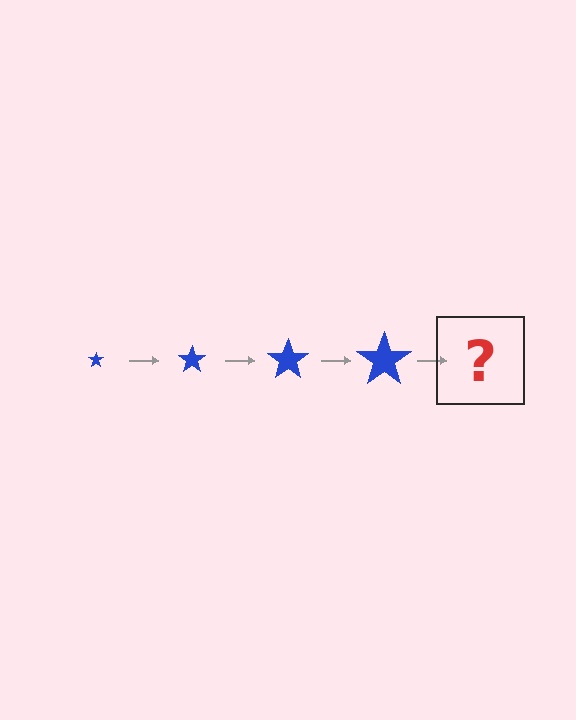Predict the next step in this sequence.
The next step is a blue star, larger than the previous one.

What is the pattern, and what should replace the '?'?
The pattern is that the star gets progressively larger each step. The '?' should be a blue star, larger than the previous one.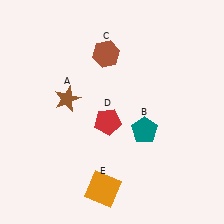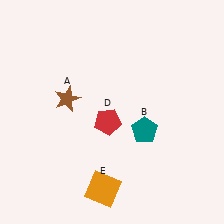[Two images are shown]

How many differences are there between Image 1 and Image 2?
There is 1 difference between the two images.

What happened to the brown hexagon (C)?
The brown hexagon (C) was removed in Image 2. It was in the top-left area of Image 1.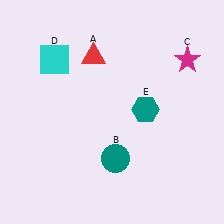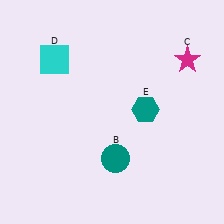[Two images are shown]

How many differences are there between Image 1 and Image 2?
There is 1 difference between the two images.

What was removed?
The red triangle (A) was removed in Image 2.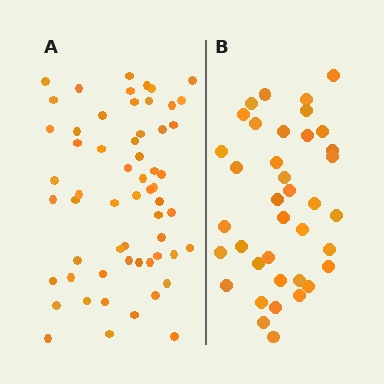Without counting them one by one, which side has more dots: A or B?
Region A (the left region) has more dots.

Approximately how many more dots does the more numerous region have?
Region A has approximately 20 more dots than region B.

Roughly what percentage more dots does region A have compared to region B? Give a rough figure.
About 55% more.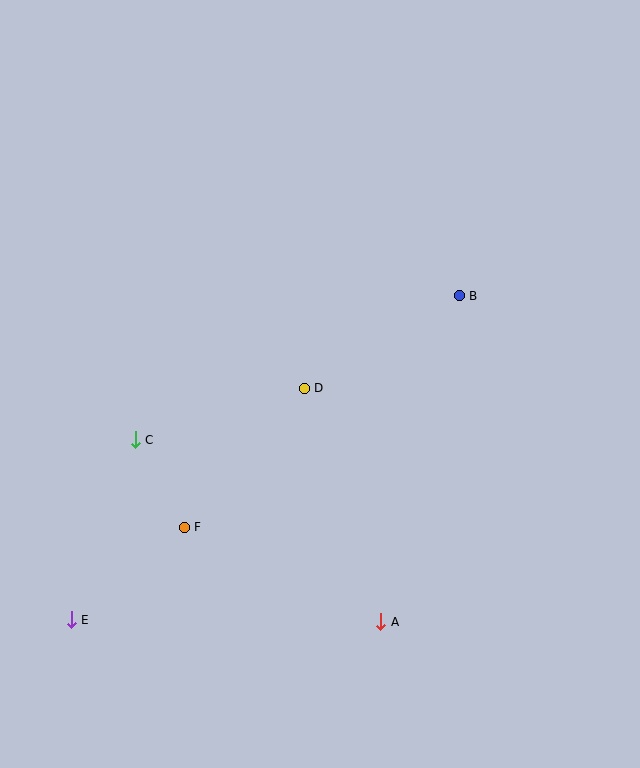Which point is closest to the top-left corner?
Point C is closest to the top-left corner.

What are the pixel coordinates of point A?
Point A is at (381, 622).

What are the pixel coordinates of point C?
Point C is at (135, 440).